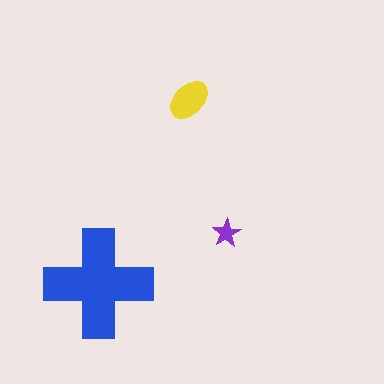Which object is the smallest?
The purple star.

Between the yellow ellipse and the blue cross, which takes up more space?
The blue cross.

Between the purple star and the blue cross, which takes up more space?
The blue cross.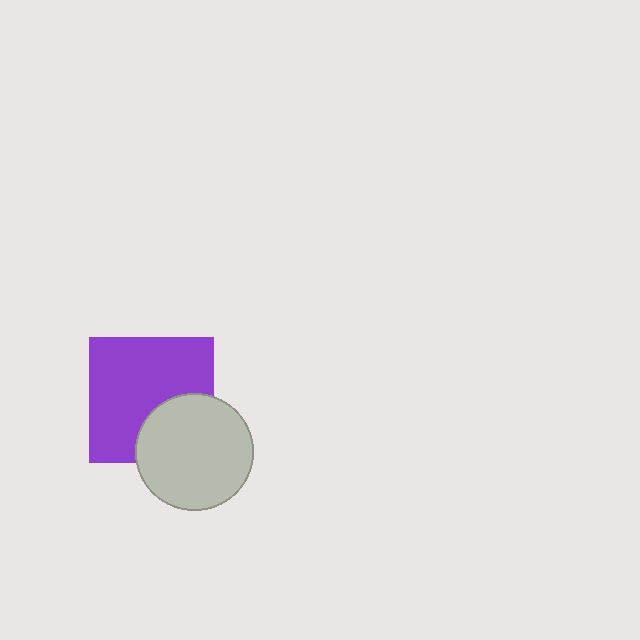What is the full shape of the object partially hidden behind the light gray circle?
The partially hidden object is a purple square.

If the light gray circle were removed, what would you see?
You would see the complete purple square.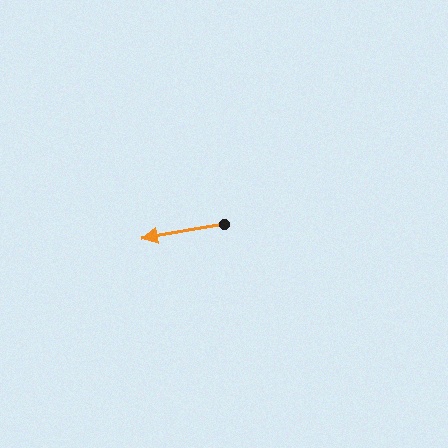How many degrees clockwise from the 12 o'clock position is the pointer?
Approximately 260 degrees.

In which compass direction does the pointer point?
West.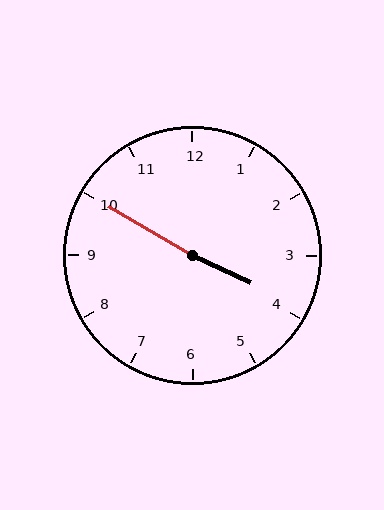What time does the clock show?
3:50.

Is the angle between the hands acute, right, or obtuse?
It is obtuse.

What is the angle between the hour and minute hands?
Approximately 175 degrees.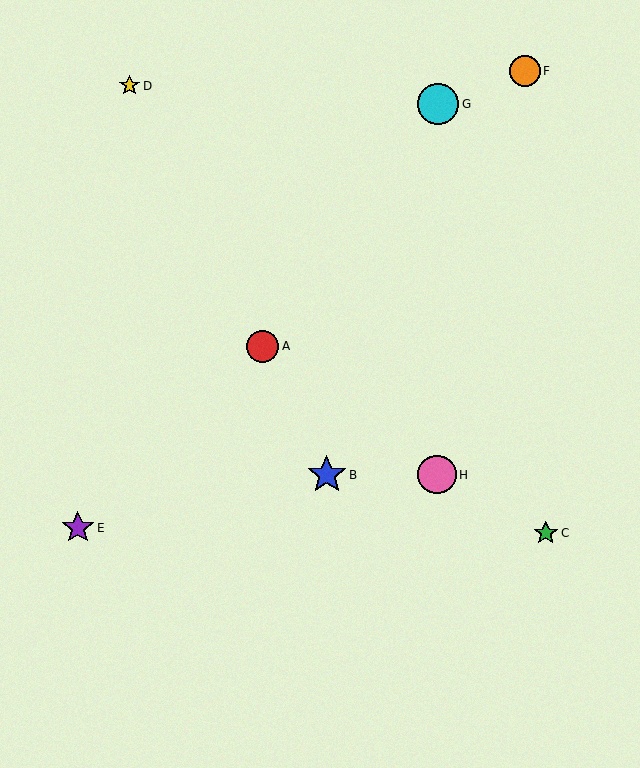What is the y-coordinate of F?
Object F is at y≈71.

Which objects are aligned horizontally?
Objects B, H are aligned horizontally.